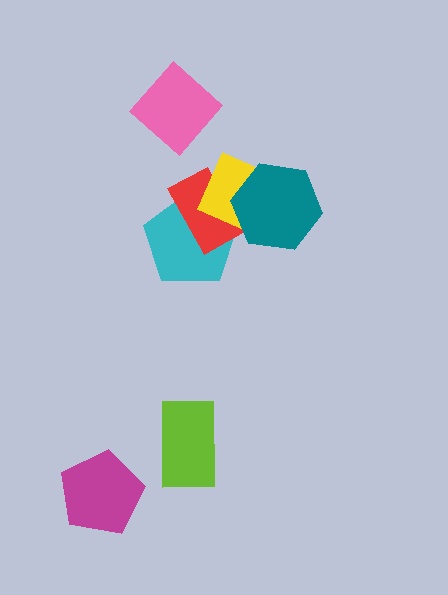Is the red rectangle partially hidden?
Yes, it is partially covered by another shape.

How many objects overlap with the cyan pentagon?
2 objects overlap with the cyan pentagon.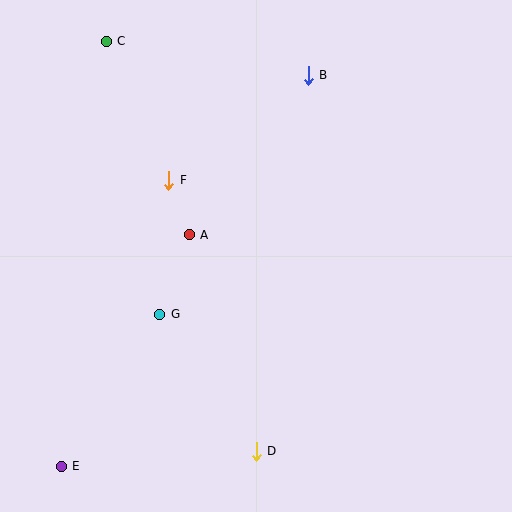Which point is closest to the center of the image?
Point A at (189, 235) is closest to the center.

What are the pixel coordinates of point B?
Point B is at (308, 75).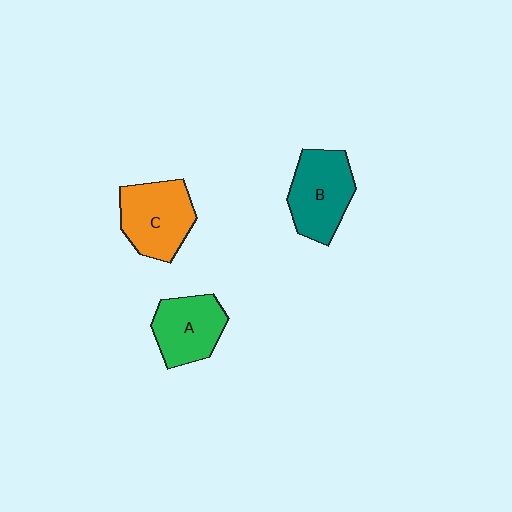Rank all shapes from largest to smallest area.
From largest to smallest: C (orange), B (teal), A (green).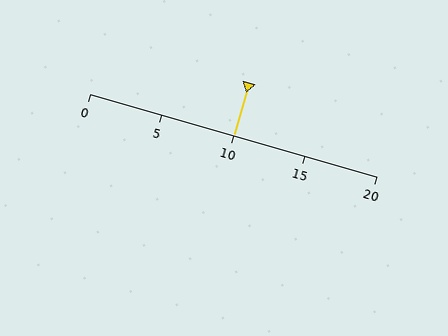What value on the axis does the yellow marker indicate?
The marker indicates approximately 10.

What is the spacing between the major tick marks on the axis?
The major ticks are spaced 5 apart.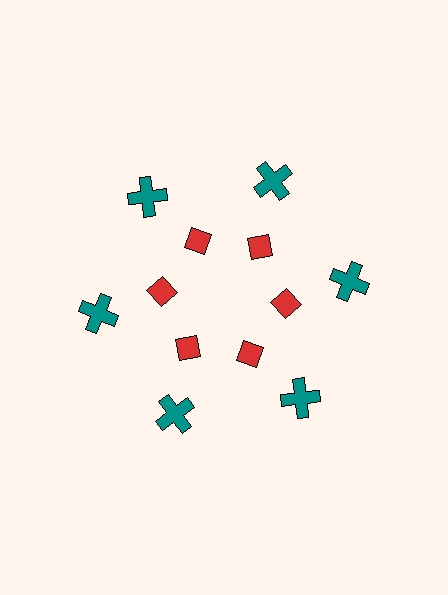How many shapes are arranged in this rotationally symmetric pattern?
There are 12 shapes, arranged in 6 groups of 2.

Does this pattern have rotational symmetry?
Yes, this pattern has 6-fold rotational symmetry. It looks the same after rotating 60 degrees around the center.